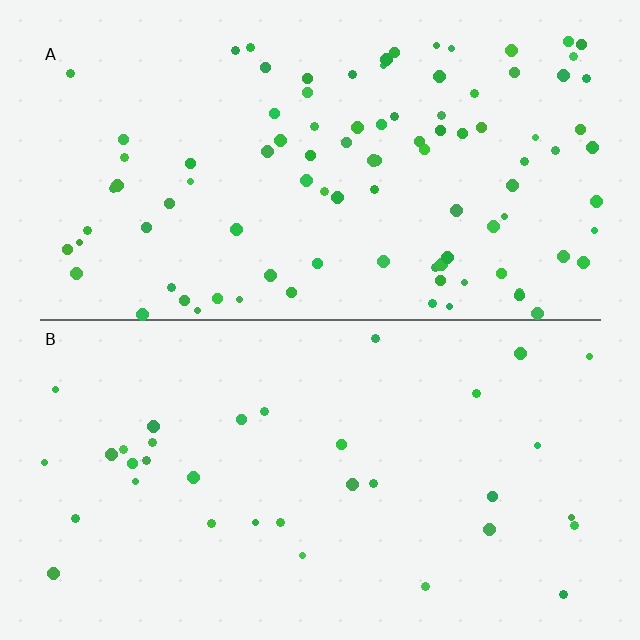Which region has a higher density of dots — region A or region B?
A (the top).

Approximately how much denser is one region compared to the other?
Approximately 2.8× — region A over region B.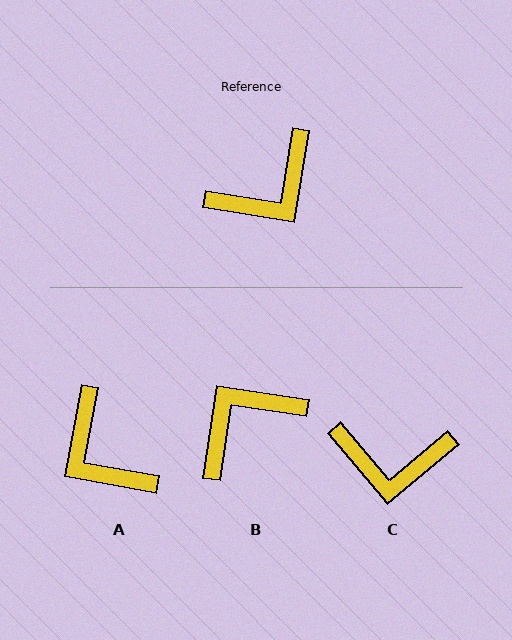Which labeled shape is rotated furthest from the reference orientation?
B, about 179 degrees away.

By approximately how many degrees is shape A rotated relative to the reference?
Approximately 91 degrees clockwise.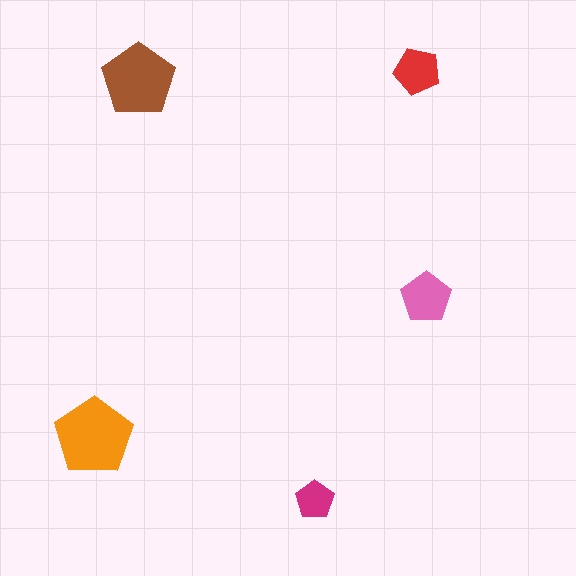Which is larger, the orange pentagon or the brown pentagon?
The orange one.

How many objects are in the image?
There are 5 objects in the image.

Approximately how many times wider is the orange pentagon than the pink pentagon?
About 1.5 times wider.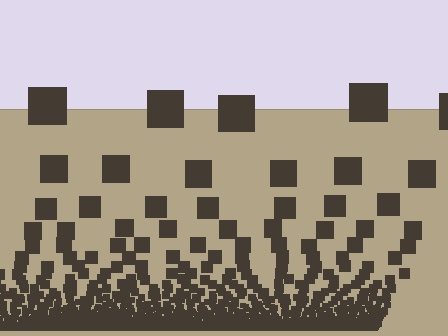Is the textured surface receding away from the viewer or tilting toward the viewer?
The surface appears to tilt toward the viewer. Texture elements get larger and sparser toward the top.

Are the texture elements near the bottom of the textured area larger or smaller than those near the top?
Smaller. The gradient is inverted — elements near the bottom are smaller and denser.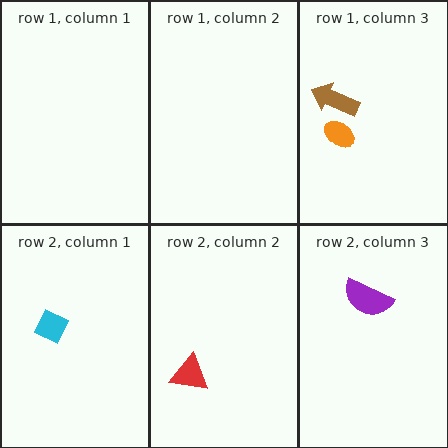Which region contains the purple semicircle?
The row 2, column 3 region.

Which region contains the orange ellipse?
The row 1, column 3 region.